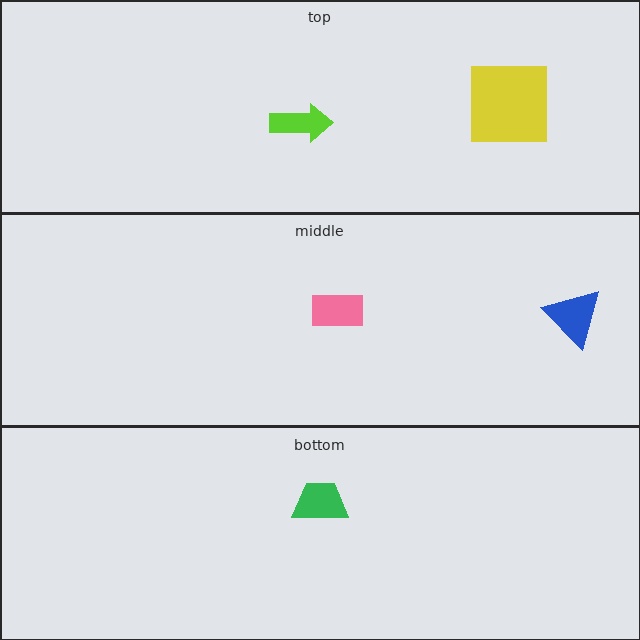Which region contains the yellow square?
The top region.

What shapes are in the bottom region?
The green trapezoid.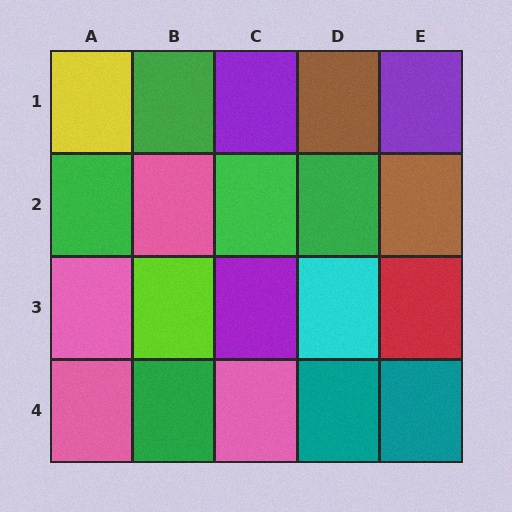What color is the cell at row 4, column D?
Teal.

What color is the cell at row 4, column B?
Green.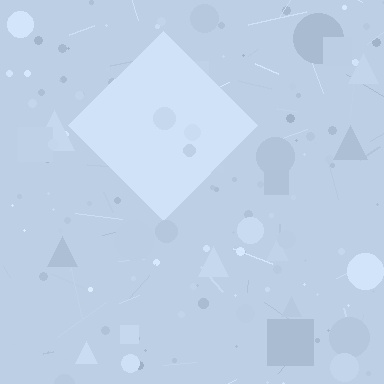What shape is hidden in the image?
A diamond is hidden in the image.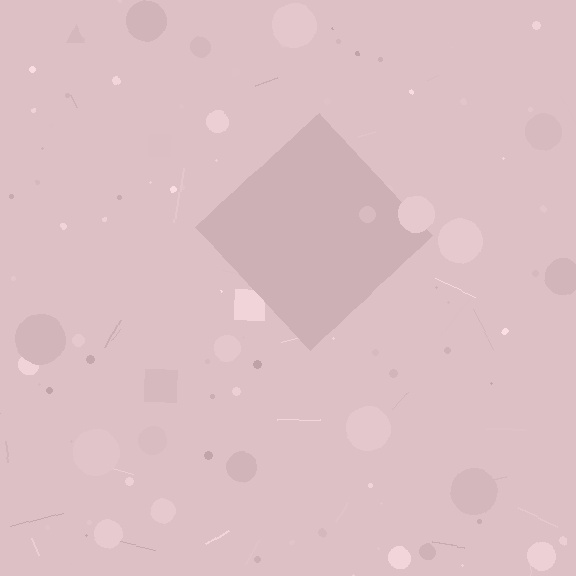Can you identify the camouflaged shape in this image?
The camouflaged shape is a diamond.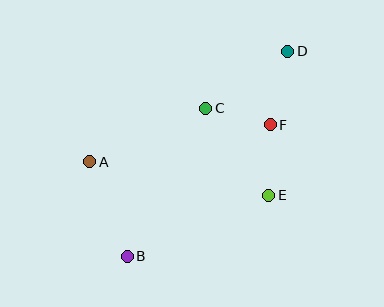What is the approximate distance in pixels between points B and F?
The distance between B and F is approximately 194 pixels.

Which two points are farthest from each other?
Points B and D are farthest from each other.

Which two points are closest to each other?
Points C and F are closest to each other.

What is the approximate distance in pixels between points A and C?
The distance between A and C is approximately 127 pixels.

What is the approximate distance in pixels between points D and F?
The distance between D and F is approximately 76 pixels.